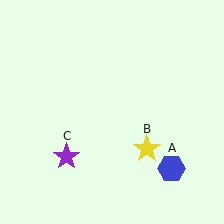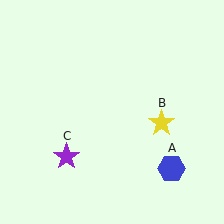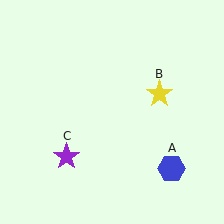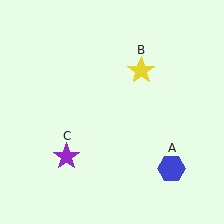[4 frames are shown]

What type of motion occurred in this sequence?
The yellow star (object B) rotated counterclockwise around the center of the scene.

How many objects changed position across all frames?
1 object changed position: yellow star (object B).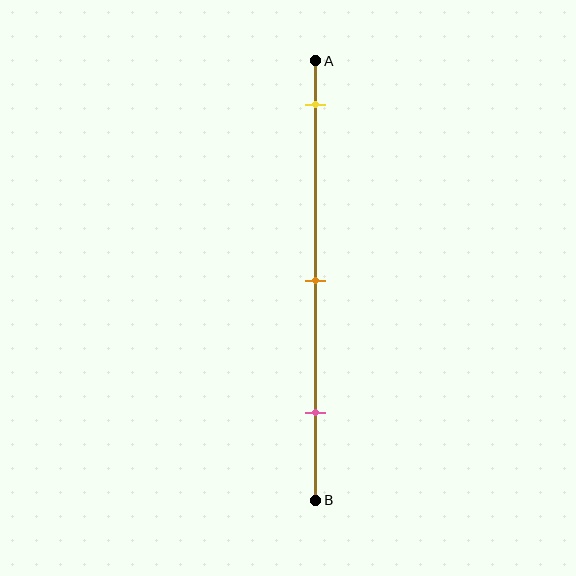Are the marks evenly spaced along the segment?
Yes, the marks are approximately evenly spaced.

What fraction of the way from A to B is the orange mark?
The orange mark is approximately 50% (0.5) of the way from A to B.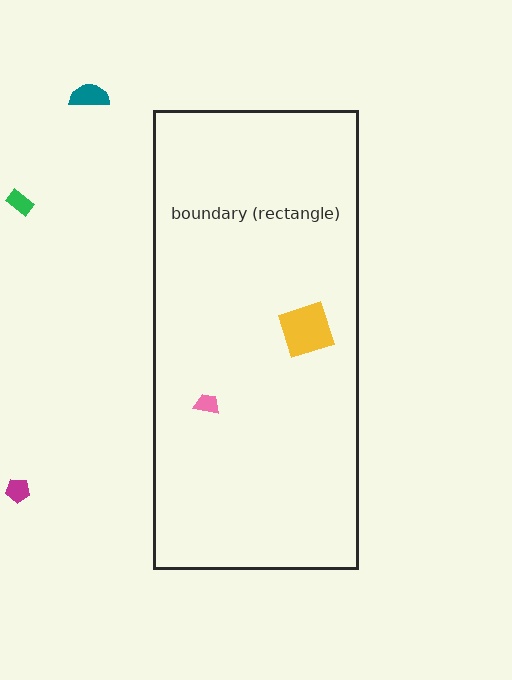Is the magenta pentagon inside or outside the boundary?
Outside.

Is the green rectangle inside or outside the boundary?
Outside.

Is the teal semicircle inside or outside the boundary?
Outside.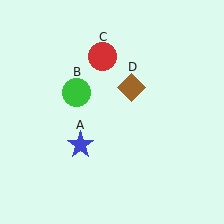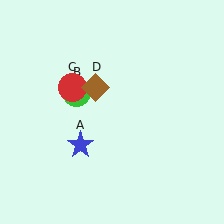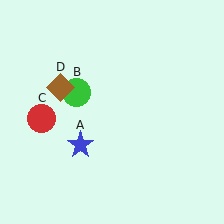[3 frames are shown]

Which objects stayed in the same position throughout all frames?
Blue star (object A) and green circle (object B) remained stationary.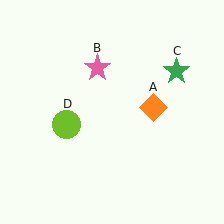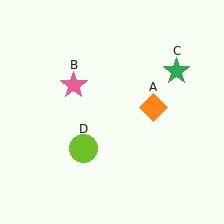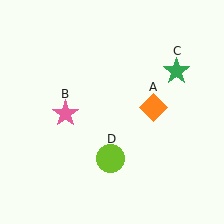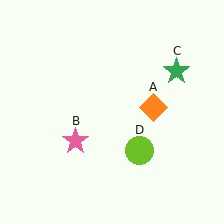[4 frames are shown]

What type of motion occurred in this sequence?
The pink star (object B), lime circle (object D) rotated counterclockwise around the center of the scene.